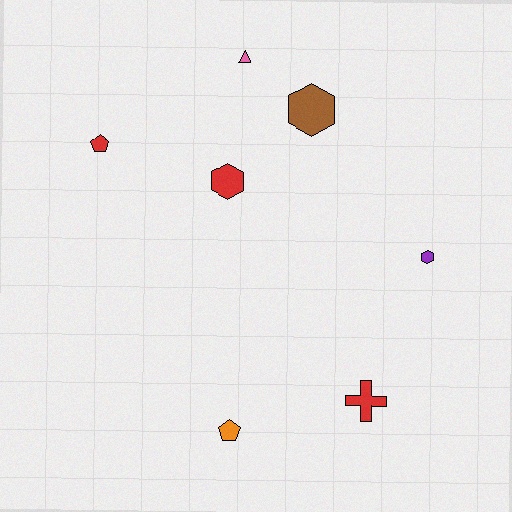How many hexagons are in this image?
There are 3 hexagons.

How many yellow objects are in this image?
There are no yellow objects.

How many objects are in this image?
There are 7 objects.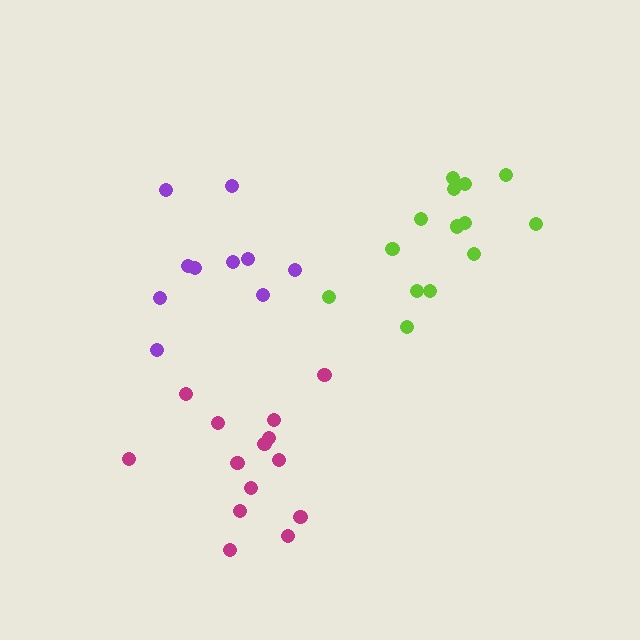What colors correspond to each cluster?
The clusters are colored: lime, purple, magenta.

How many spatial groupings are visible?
There are 3 spatial groupings.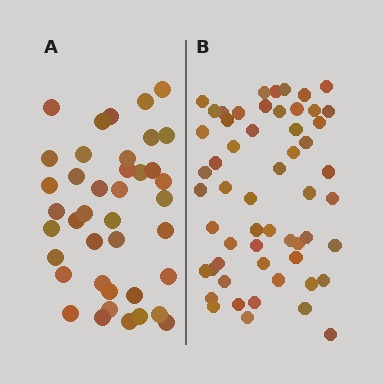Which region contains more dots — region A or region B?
Region B (the right region) has more dots.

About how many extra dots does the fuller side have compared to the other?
Region B has approximately 15 more dots than region A.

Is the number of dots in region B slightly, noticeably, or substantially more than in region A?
Region B has noticeably more, but not dramatically so. The ratio is roughly 1.4 to 1.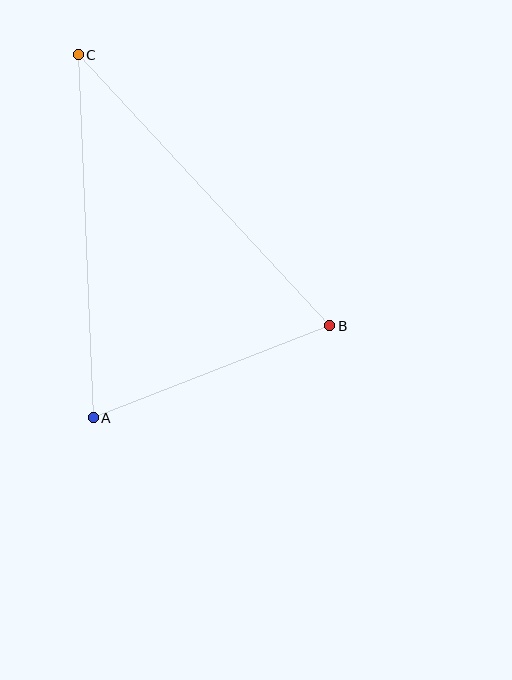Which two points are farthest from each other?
Points B and C are farthest from each other.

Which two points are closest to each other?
Points A and B are closest to each other.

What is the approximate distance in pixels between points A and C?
The distance between A and C is approximately 363 pixels.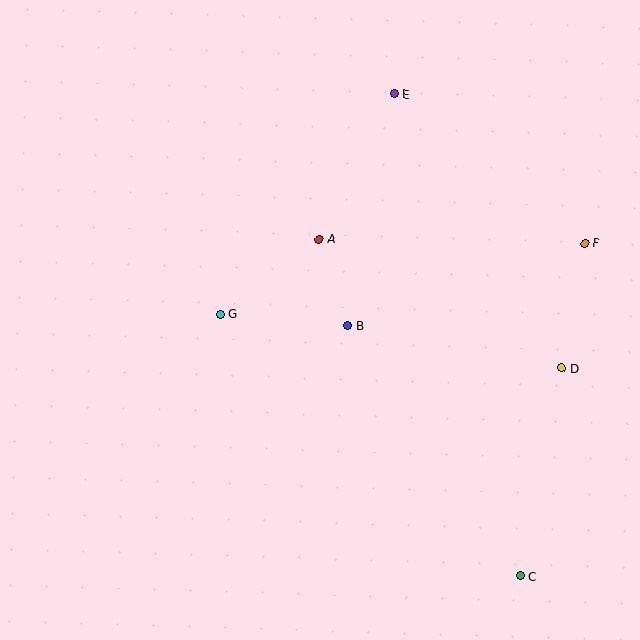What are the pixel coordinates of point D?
Point D is at (561, 368).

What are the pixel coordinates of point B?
Point B is at (347, 326).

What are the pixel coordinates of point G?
Point G is at (220, 314).